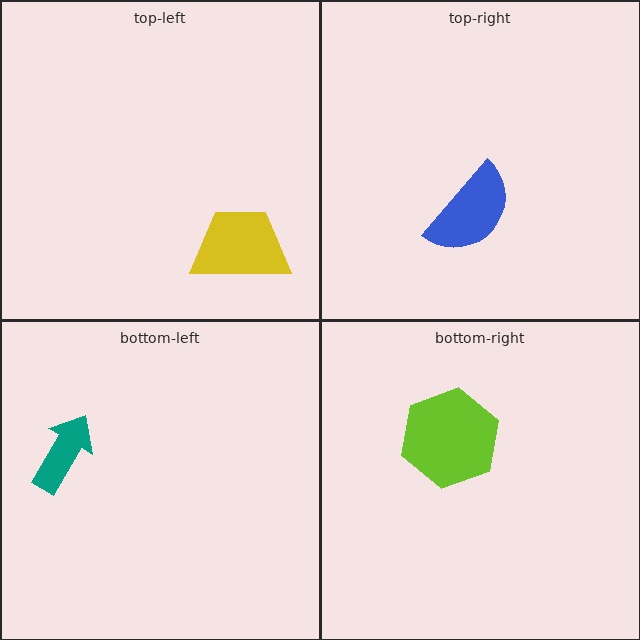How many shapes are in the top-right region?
1.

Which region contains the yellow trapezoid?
The top-left region.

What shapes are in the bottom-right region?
The lime hexagon.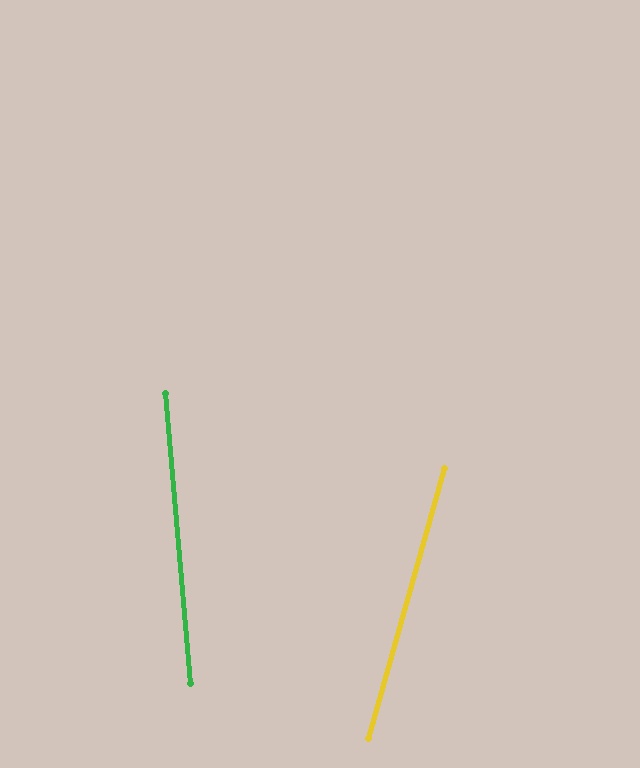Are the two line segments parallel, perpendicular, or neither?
Neither parallel nor perpendicular — they differ by about 21°.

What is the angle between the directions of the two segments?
Approximately 21 degrees.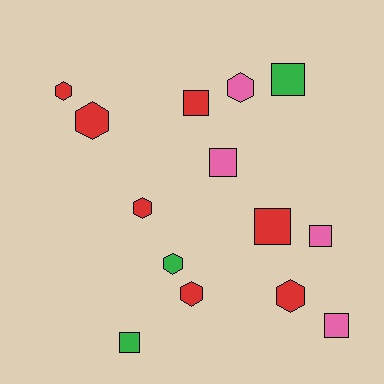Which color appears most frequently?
Red, with 7 objects.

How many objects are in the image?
There are 14 objects.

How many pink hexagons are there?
There is 1 pink hexagon.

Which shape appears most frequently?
Hexagon, with 7 objects.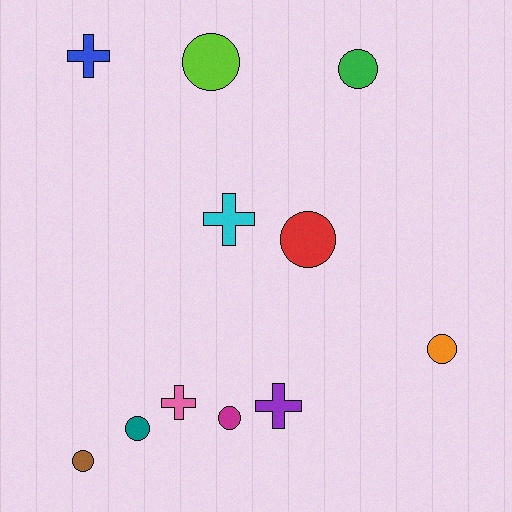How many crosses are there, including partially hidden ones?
There are 4 crosses.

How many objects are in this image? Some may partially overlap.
There are 11 objects.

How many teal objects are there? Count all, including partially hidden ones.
There is 1 teal object.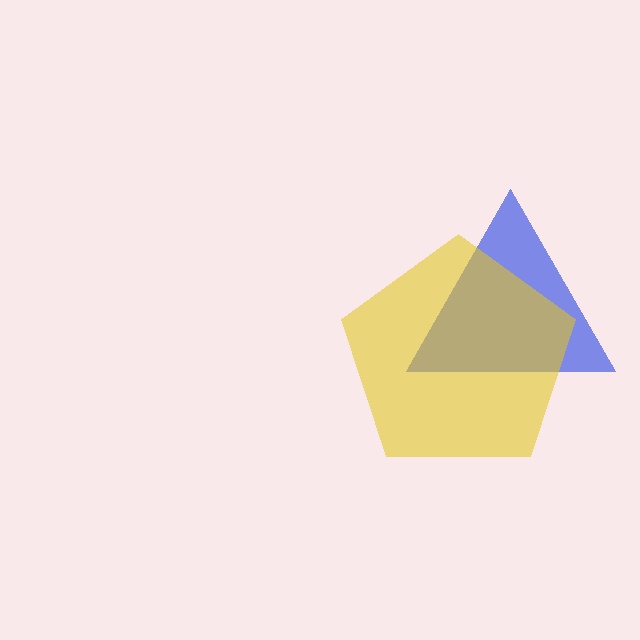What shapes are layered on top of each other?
The layered shapes are: a blue triangle, a yellow pentagon.